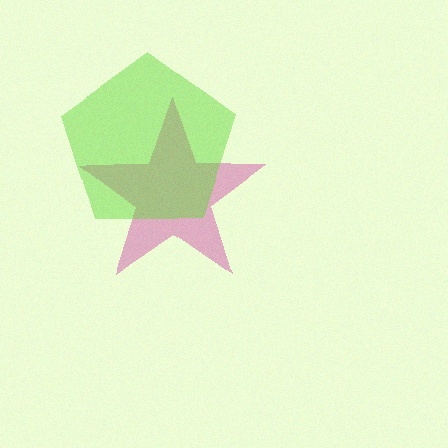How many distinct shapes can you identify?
There are 2 distinct shapes: a magenta star, a lime pentagon.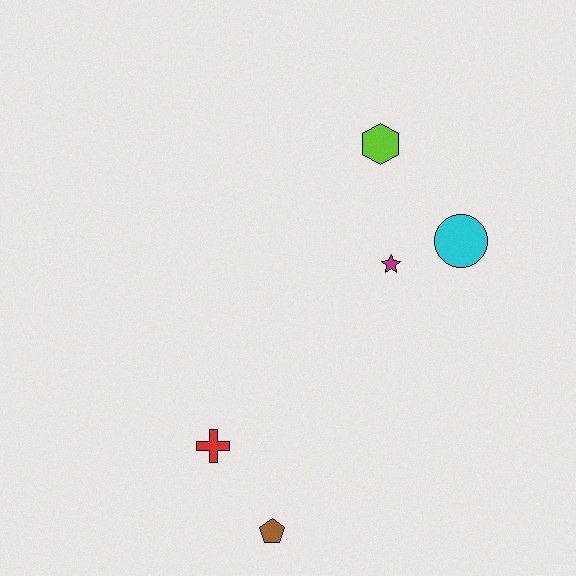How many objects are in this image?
There are 5 objects.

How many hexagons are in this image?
There is 1 hexagon.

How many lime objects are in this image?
There is 1 lime object.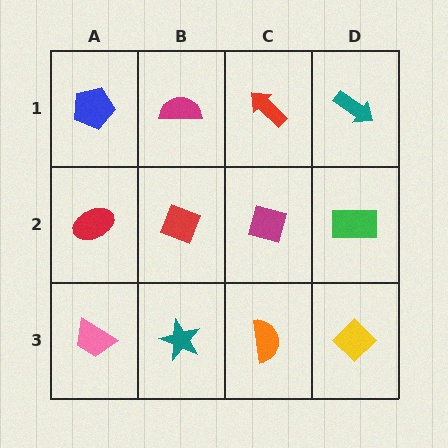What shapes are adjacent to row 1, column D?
A green rectangle (row 2, column D), a red arrow (row 1, column C).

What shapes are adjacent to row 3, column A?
A red ellipse (row 2, column A), a teal star (row 3, column B).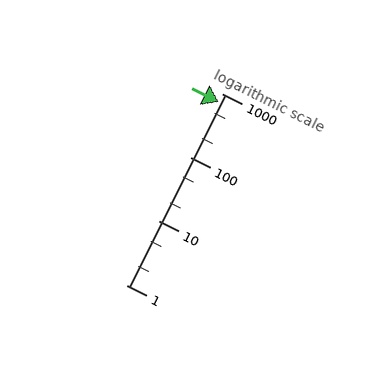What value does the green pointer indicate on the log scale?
The pointer indicates approximately 740.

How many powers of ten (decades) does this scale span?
The scale spans 3 decades, from 1 to 1000.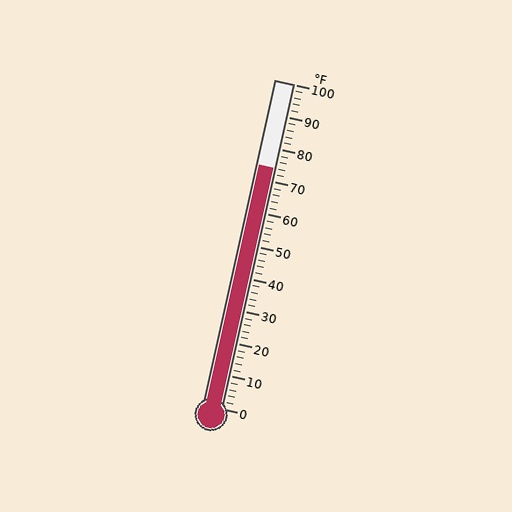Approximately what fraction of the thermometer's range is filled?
The thermometer is filled to approximately 75% of its range.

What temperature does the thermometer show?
The thermometer shows approximately 74°F.